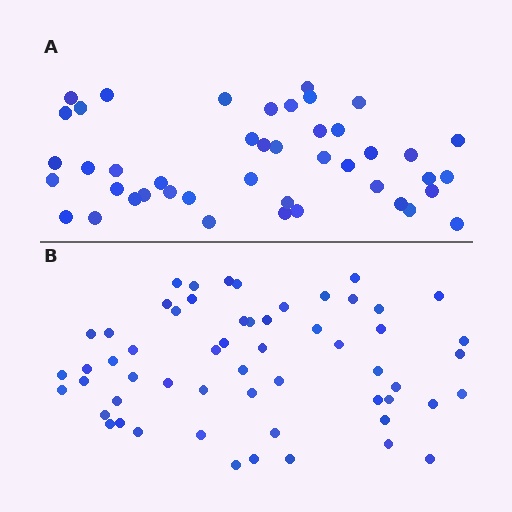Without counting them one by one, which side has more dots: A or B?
Region B (the bottom region) has more dots.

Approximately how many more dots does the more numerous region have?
Region B has approximately 15 more dots than region A.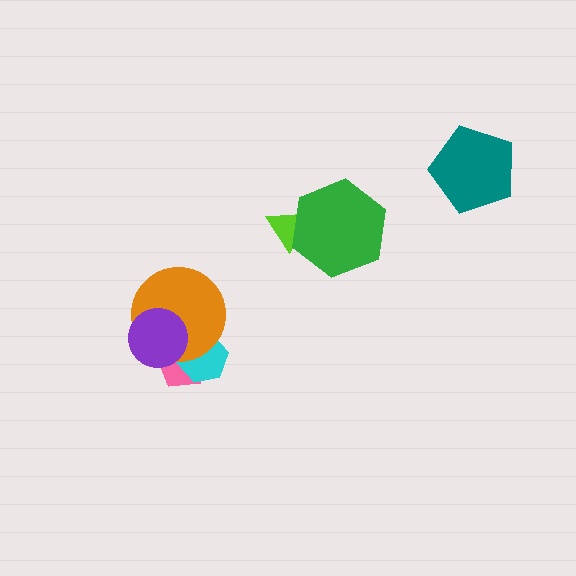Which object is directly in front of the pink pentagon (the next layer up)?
The cyan hexagon is directly in front of the pink pentagon.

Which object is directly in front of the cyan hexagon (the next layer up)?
The orange circle is directly in front of the cyan hexagon.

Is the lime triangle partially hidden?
Yes, it is partially covered by another shape.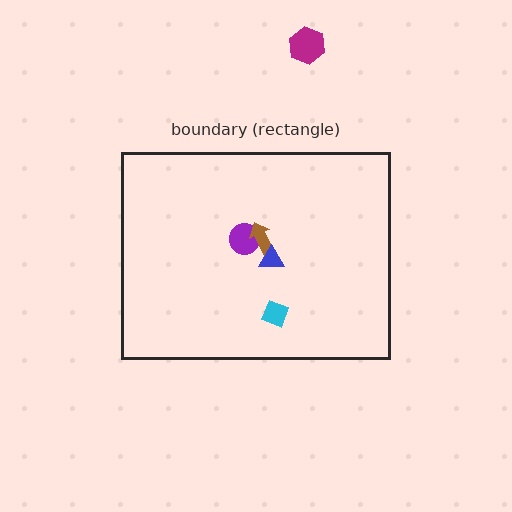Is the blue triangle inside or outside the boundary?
Inside.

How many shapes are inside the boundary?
4 inside, 1 outside.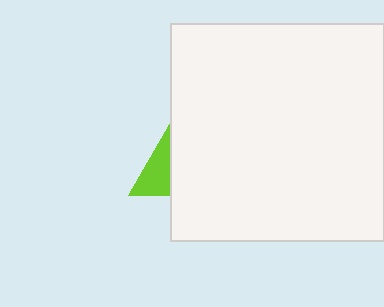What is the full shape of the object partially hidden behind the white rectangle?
The partially hidden object is a lime triangle.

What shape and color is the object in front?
The object in front is a white rectangle.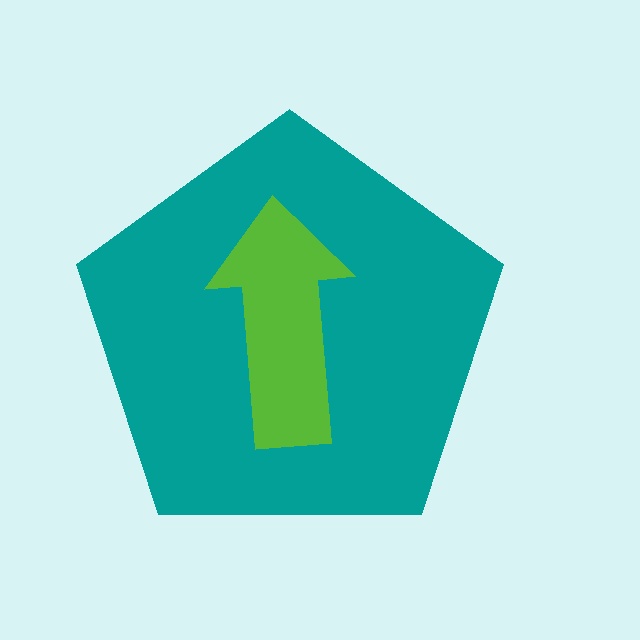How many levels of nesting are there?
2.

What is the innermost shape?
The lime arrow.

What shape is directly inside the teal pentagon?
The lime arrow.